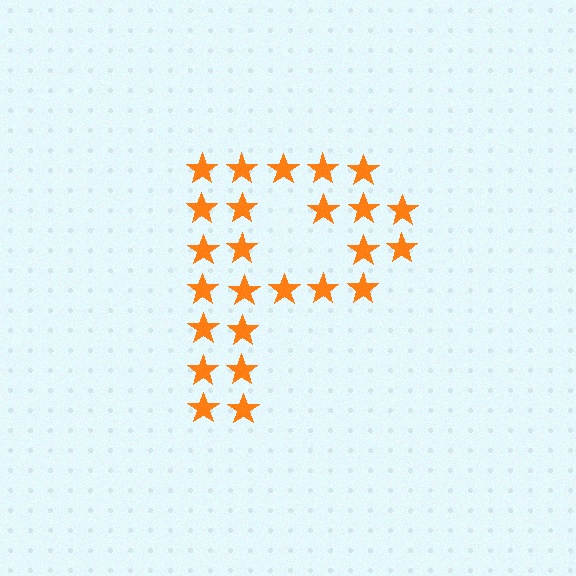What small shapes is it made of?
It is made of small stars.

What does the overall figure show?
The overall figure shows the letter P.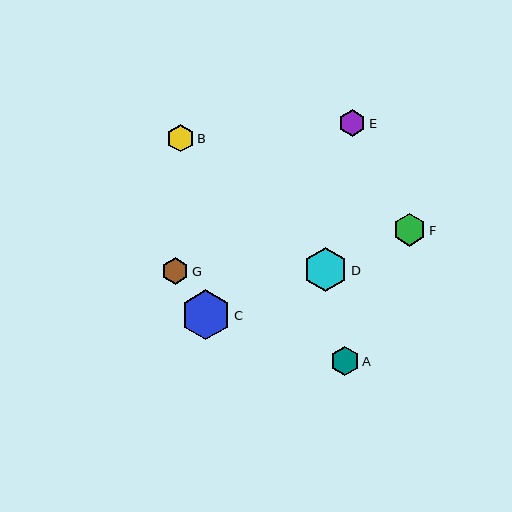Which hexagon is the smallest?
Hexagon E is the smallest with a size of approximately 27 pixels.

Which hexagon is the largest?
Hexagon C is the largest with a size of approximately 50 pixels.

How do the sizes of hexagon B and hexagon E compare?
Hexagon B and hexagon E are approximately the same size.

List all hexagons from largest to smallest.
From largest to smallest: C, D, F, A, B, G, E.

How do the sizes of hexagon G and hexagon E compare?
Hexagon G and hexagon E are approximately the same size.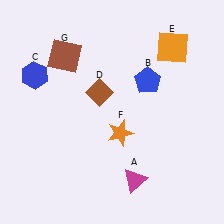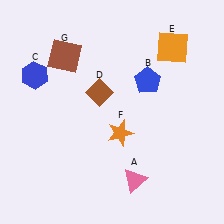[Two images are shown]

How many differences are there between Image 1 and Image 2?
There is 1 difference between the two images.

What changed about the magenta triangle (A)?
In Image 1, A is magenta. In Image 2, it changed to pink.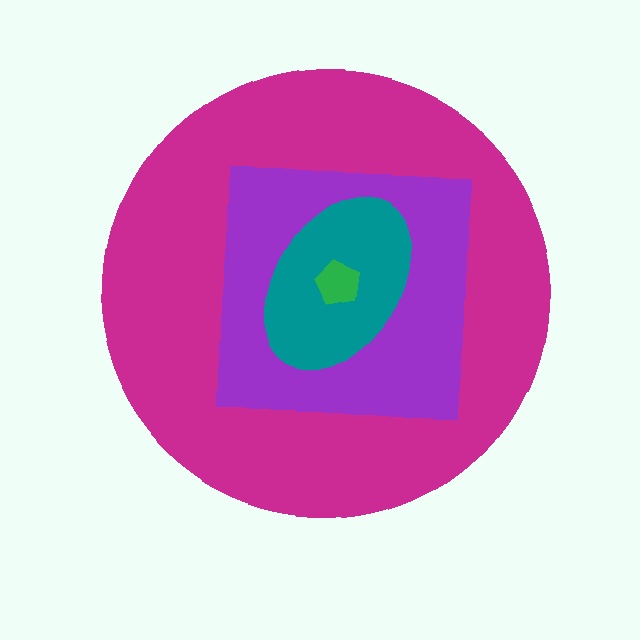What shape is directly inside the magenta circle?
The purple square.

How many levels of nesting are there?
4.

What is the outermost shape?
The magenta circle.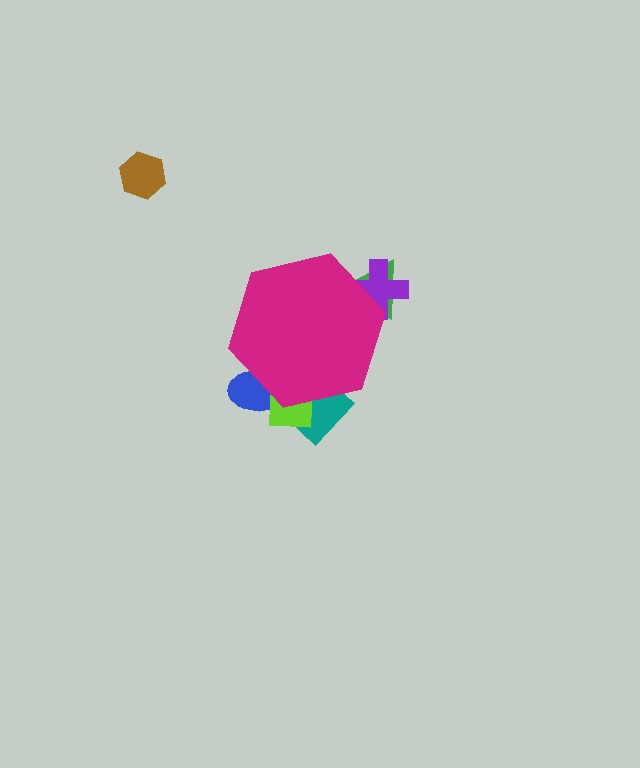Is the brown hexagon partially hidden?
No, the brown hexagon is fully visible.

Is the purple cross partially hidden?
Yes, the purple cross is partially hidden behind the magenta hexagon.